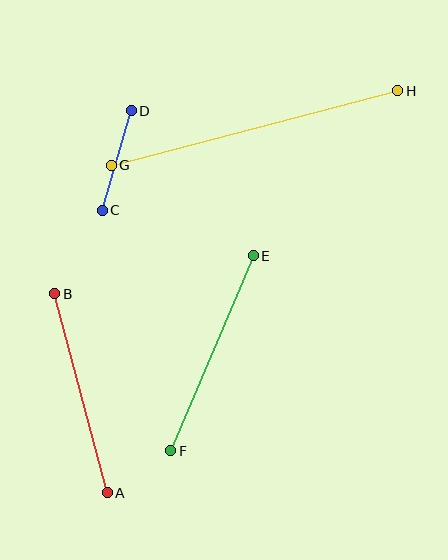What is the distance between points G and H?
The distance is approximately 296 pixels.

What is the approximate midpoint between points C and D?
The midpoint is at approximately (117, 161) pixels.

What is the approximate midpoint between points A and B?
The midpoint is at approximately (81, 393) pixels.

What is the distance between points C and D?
The distance is approximately 103 pixels.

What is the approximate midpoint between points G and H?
The midpoint is at approximately (255, 128) pixels.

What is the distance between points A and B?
The distance is approximately 206 pixels.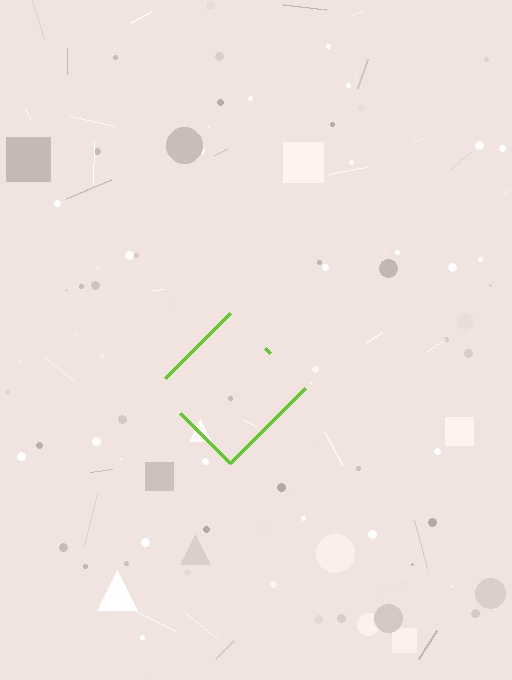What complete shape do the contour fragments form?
The contour fragments form a diamond.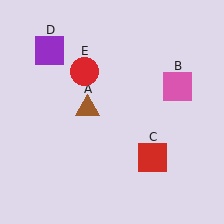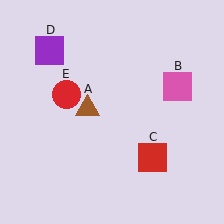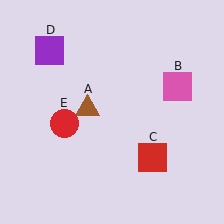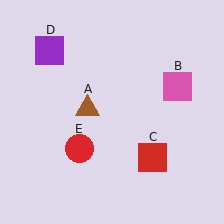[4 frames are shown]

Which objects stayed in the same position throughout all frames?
Brown triangle (object A) and pink square (object B) and red square (object C) and purple square (object D) remained stationary.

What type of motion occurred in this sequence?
The red circle (object E) rotated counterclockwise around the center of the scene.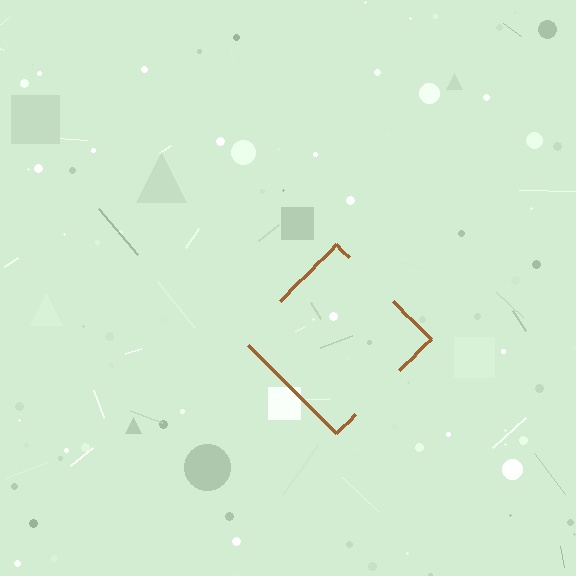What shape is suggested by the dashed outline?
The dashed outline suggests a diamond.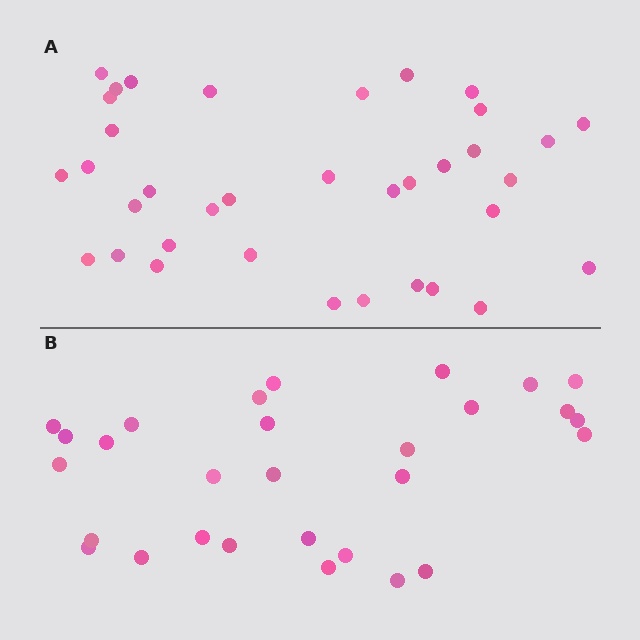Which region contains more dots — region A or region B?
Region A (the top region) has more dots.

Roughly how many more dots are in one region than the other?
Region A has roughly 8 or so more dots than region B.